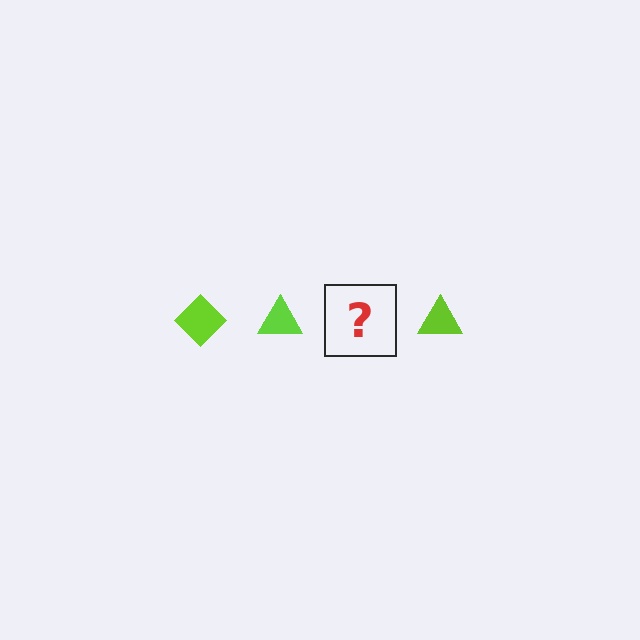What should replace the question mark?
The question mark should be replaced with a lime diamond.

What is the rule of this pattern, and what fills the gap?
The rule is that the pattern cycles through diamond, triangle shapes in lime. The gap should be filled with a lime diamond.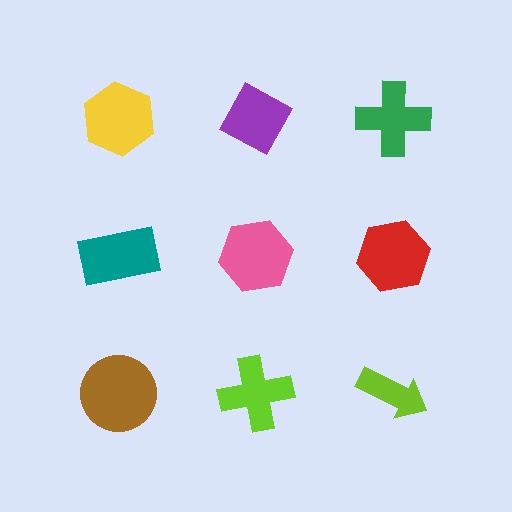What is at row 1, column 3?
A green cross.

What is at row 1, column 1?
A yellow hexagon.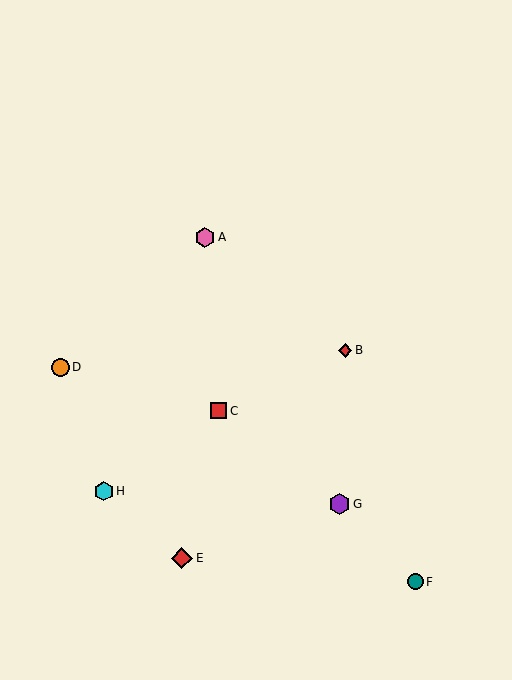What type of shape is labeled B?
Shape B is a red diamond.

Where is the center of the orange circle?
The center of the orange circle is at (60, 367).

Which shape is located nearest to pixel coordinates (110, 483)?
The cyan hexagon (labeled H) at (104, 491) is nearest to that location.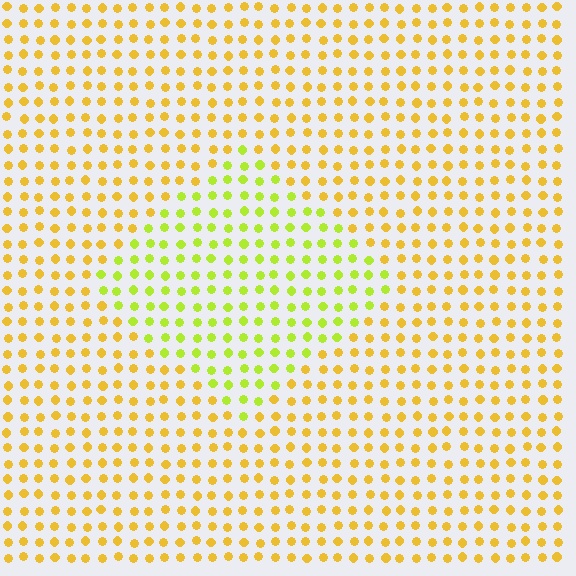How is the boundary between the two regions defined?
The boundary is defined purely by a slight shift in hue (about 34 degrees). Spacing, size, and orientation are identical on both sides.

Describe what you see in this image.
The image is filled with small yellow elements in a uniform arrangement. A diamond-shaped region is visible where the elements are tinted to a slightly different hue, forming a subtle color boundary.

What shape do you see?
I see a diamond.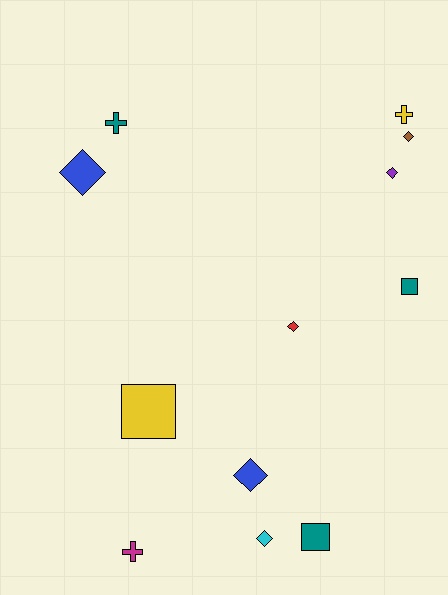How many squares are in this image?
There are 3 squares.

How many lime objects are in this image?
There are no lime objects.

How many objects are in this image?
There are 12 objects.